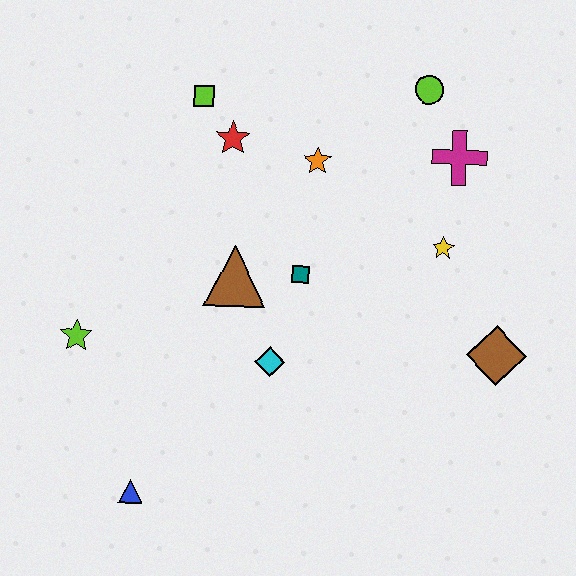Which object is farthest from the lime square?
The blue triangle is farthest from the lime square.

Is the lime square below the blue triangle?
No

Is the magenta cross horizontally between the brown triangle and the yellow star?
No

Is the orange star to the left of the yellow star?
Yes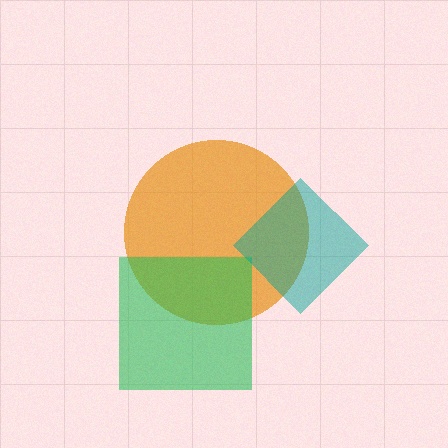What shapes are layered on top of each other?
The layered shapes are: an orange circle, a green square, a teal diamond.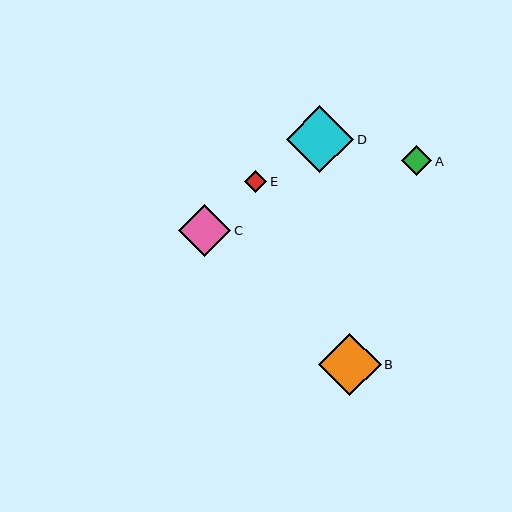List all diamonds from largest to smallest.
From largest to smallest: D, B, C, A, E.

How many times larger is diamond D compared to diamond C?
Diamond D is approximately 1.3 times the size of diamond C.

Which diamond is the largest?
Diamond D is the largest with a size of approximately 67 pixels.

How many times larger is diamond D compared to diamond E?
Diamond D is approximately 3.1 times the size of diamond E.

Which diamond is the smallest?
Diamond E is the smallest with a size of approximately 22 pixels.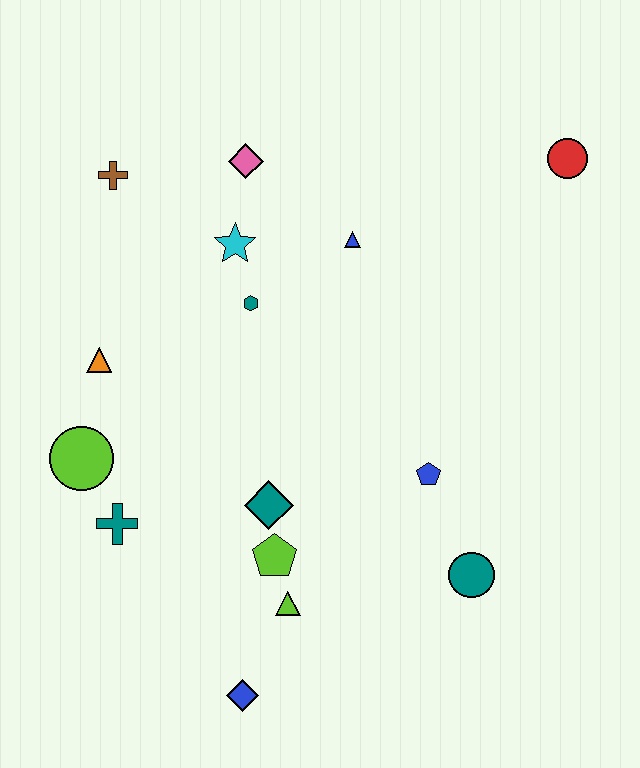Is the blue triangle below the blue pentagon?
No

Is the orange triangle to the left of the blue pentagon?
Yes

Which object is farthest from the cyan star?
The blue diamond is farthest from the cyan star.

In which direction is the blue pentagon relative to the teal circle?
The blue pentagon is above the teal circle.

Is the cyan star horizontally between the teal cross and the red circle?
Yes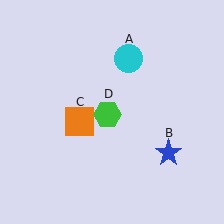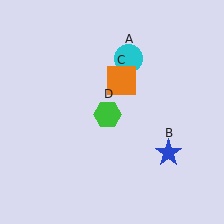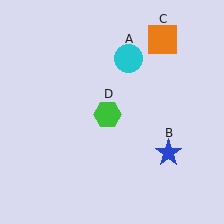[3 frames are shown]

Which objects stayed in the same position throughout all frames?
Cyan circle (object A) and blue star (object B) and green hexagon (object D) remained stationary.